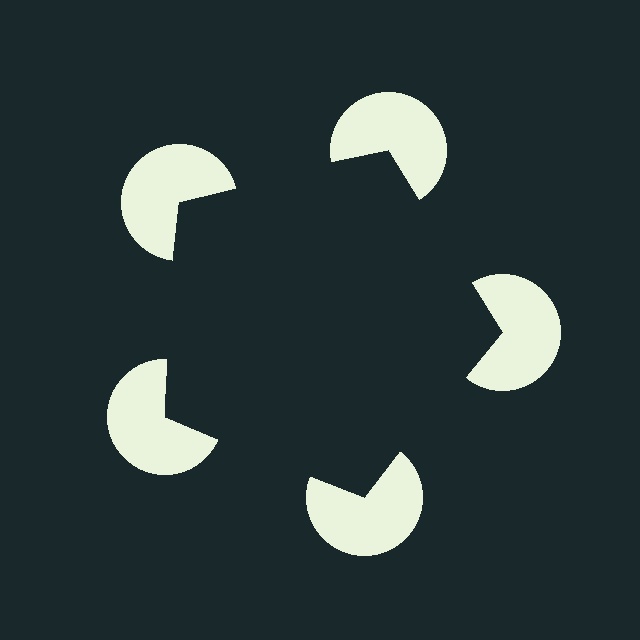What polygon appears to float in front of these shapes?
An illusory pentagon — its edges are inferred from the aligned wedge cuts in the pac-man discs, not physically drawn.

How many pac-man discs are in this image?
There are 5 — one at each vertex of the illusory pentagon.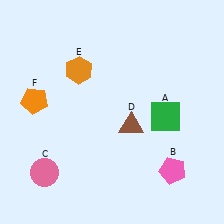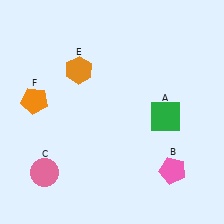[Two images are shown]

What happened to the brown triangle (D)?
The brown triangle (D) was removed in Image 2. It was in the bottom-right area of Image 1.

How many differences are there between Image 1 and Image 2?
There is 1 difference between the two images.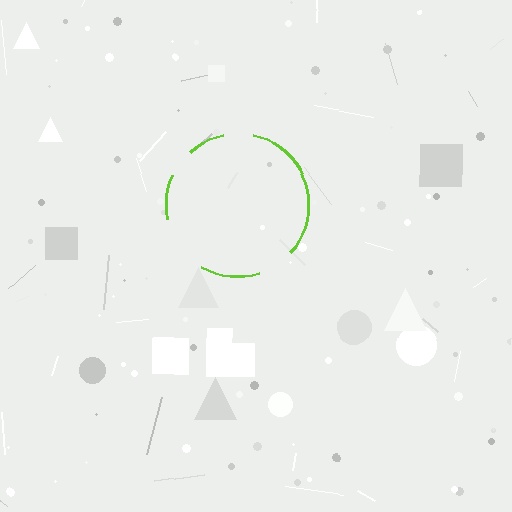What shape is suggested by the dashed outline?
The dashed outline suggests a circle.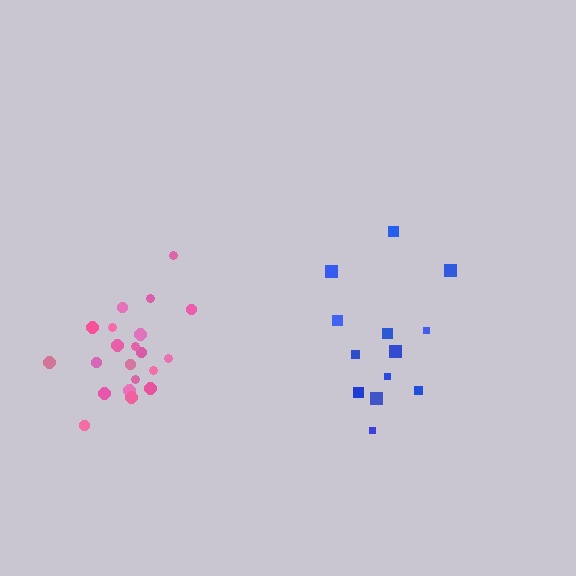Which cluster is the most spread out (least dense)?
Blue.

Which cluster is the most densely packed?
Pink.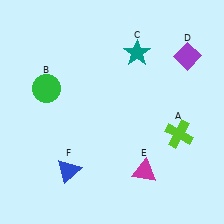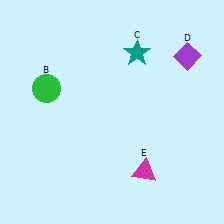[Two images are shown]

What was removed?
The blue triangle (F), the lime cross (A) were removed in Image 2.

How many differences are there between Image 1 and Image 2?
There are 2 differences between the two images.